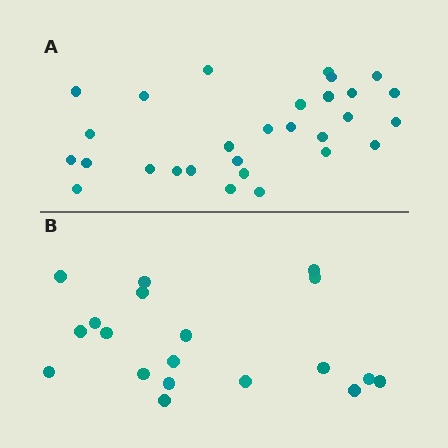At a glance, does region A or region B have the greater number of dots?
Region A (the top region) has more dots.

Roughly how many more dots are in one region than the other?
Region A has roughly 10 or so more dots than region B.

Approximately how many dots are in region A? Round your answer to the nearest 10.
About 30 dots. (The exact count is 29, which rounds to 30.)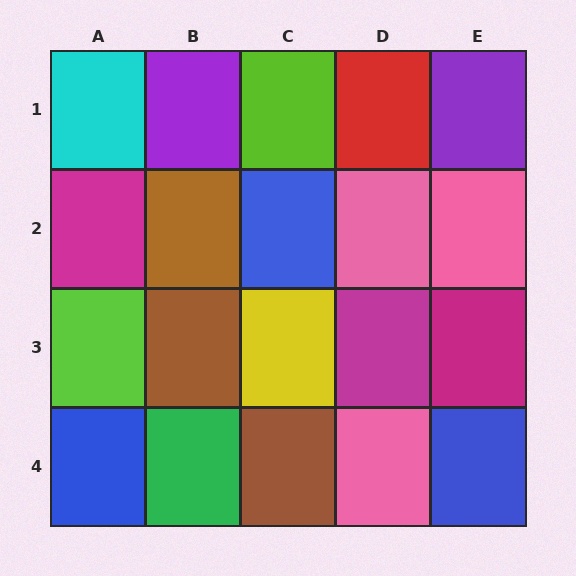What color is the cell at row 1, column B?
Purple.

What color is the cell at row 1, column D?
Red.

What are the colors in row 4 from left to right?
Blue, green, brown, pink, blue.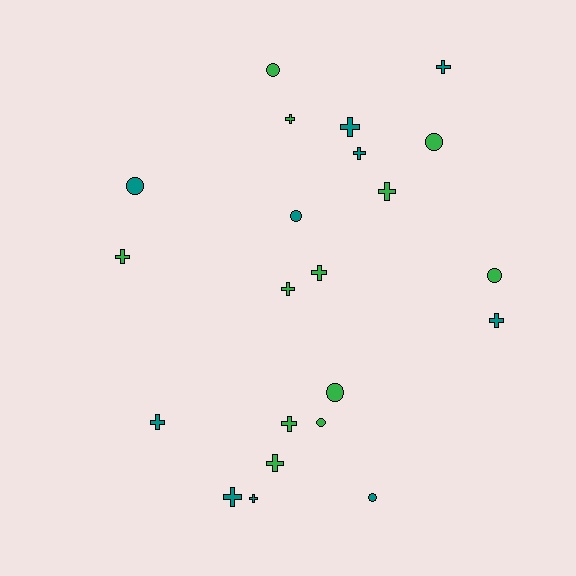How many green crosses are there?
There are 7 green crosses.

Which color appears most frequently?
Green, with 12 objects.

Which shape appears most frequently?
Cross, with 14 objects.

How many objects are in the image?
There are 22 objects.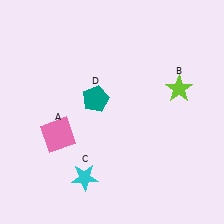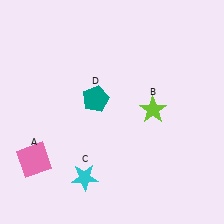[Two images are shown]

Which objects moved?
The objects that moved are: the pink square (A), the lime star (B).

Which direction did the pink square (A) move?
The pink square (A) moved down.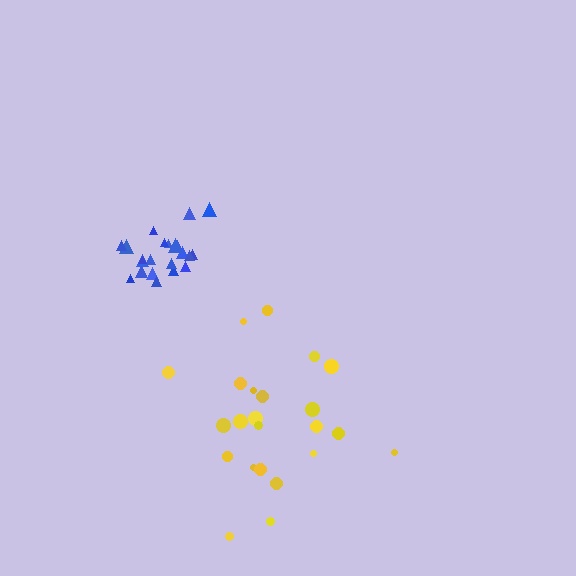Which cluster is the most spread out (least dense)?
Yellow.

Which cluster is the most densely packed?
Blue.